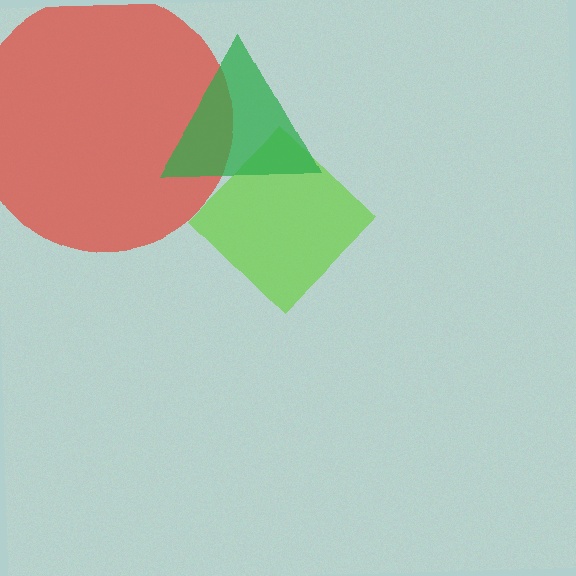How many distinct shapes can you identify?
There are 3 distinct shapes: a lime diamond, a red circle, a green triangle.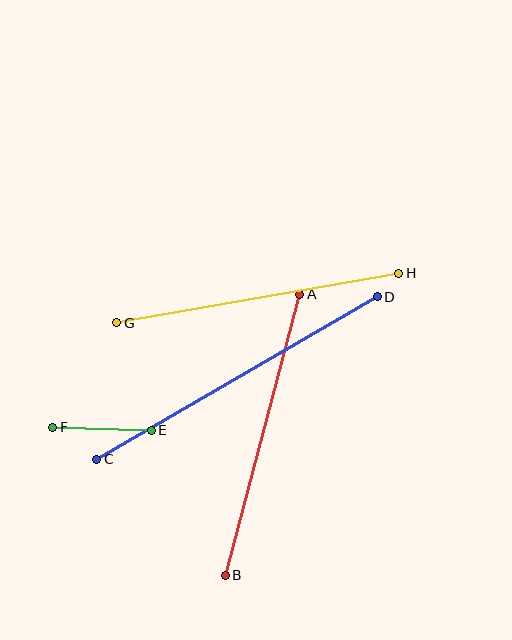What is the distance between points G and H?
The distance is approximately 287 pixels.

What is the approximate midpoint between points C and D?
The midpoint is at approximately (237, 378) pixels.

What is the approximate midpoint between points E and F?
The midpoint is at approximately (102, 429) pixels.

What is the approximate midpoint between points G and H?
The midpoint is at approximately (258, 298) pixels.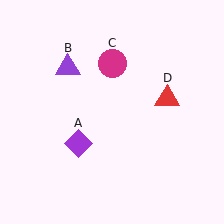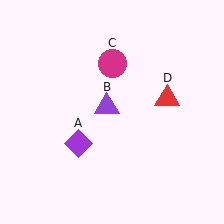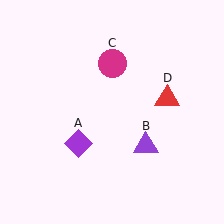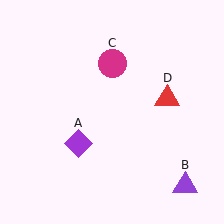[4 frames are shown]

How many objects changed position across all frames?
1 object changed position: purple triangle (object B).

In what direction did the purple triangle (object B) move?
The purple triangle (object B) moved down and to the right.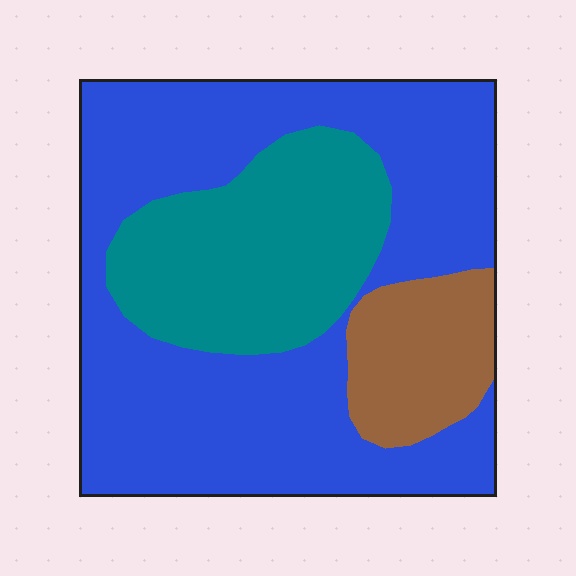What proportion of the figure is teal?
Teal covers 26% of the figure.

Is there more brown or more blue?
Blue.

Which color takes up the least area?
Brown, at roughly 15%.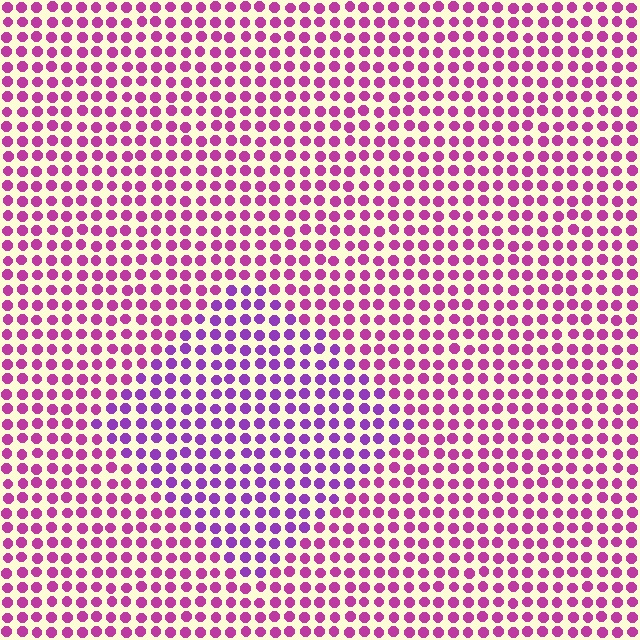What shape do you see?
I see a diamond.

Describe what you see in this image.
The image is filled with small magenta elements in a uniform arrangement. A diamond-shaped region is visible where the elements are tinted to a slightly different hue, forming a subtle color boundary.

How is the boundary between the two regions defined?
The boundary is defined purely by a slight shift in hue (about 32 degrees). Spacing, size, and orientation are identical on both sides.